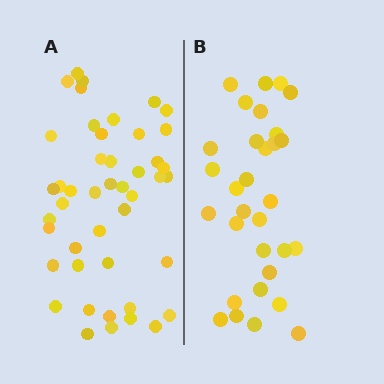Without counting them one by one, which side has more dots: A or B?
Region A (the left region) has more dots.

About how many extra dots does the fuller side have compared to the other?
Region A has approximately 15 more dots than region B.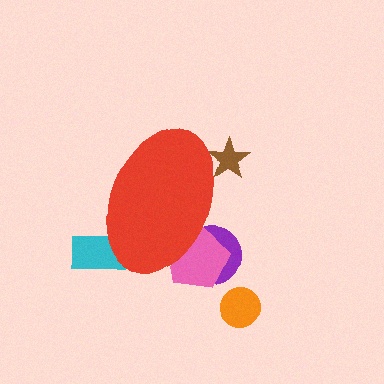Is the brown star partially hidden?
Yes, the brown star is partially hidden behind the red ellipse.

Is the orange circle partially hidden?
No, the orange circle is fully visible.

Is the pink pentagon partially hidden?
Yes, the pink pentagon is partially hidden behind the red ellipse.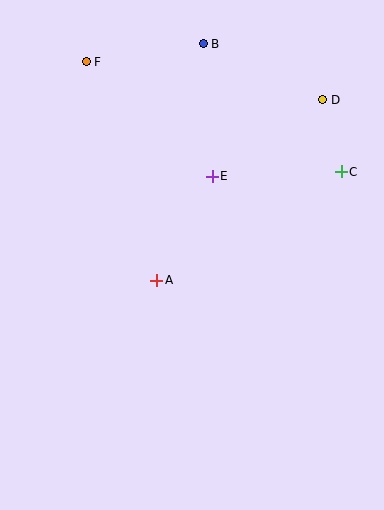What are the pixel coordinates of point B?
Point B is at (203, 44).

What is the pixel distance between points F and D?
The distance between F and D is 240 pixels.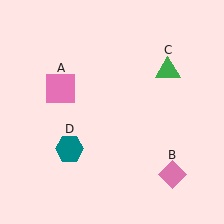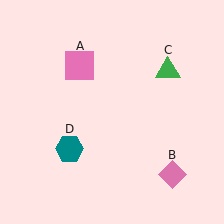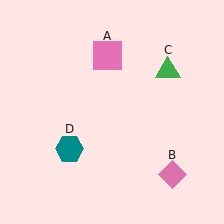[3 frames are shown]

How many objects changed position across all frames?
1 object changed position: pink square (object A).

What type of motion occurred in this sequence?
The pink square (object A) rotated clockwise around the center of the scene.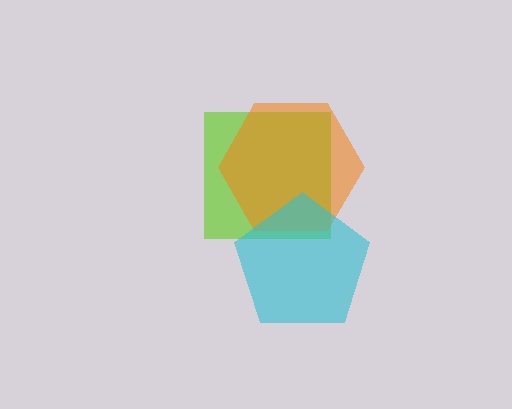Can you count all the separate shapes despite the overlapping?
Yes, there are 3 separate shapes.